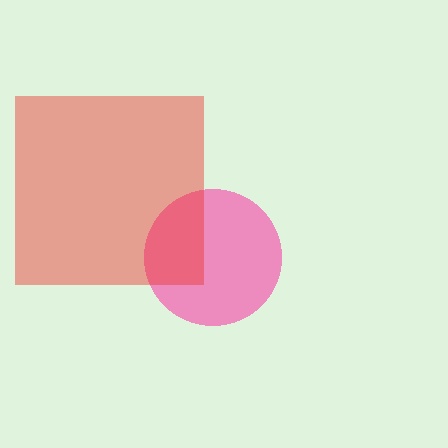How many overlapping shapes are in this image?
There are 2 overlapping shapes in the image.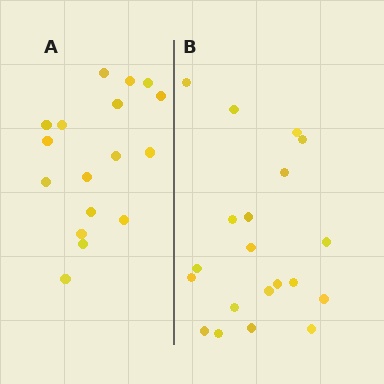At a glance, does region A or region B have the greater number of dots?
Region B (the right region) has more dots.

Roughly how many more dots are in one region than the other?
Region B has just a few more — roughly 2 or 3 more dots than region A.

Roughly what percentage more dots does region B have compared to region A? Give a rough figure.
About 20% more.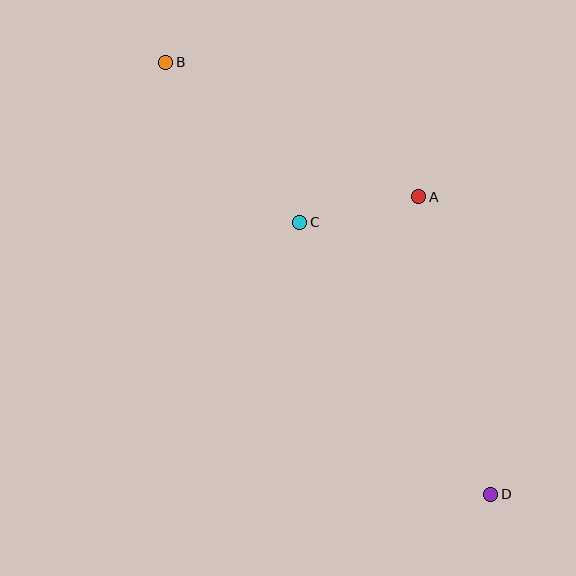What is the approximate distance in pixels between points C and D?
The distance between C and D is approximately 332 pixels.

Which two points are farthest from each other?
Points B and D are farthest from each other.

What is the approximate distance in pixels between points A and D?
The distance between A and D is approximately 307 pixels.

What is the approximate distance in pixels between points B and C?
The distance between B and C is approximately 208 pixels.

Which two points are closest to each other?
Points A and C are closest to each other.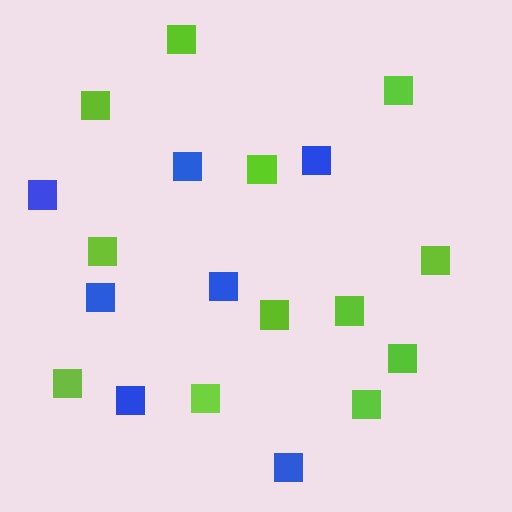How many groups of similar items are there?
There are 2 groups: one group of blue squares (7) and one group of lime squares (12).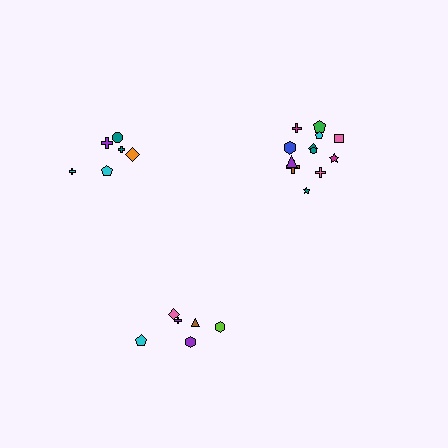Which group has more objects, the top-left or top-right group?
The top-right group.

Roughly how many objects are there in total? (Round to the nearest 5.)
Roughly 25 objects in total.